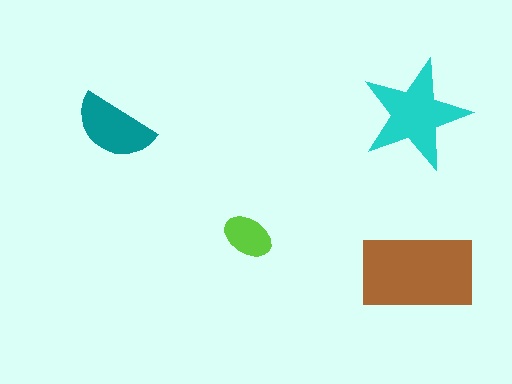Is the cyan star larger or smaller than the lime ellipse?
Larger.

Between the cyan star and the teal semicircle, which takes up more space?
The cyan star.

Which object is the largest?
The brown rectangle.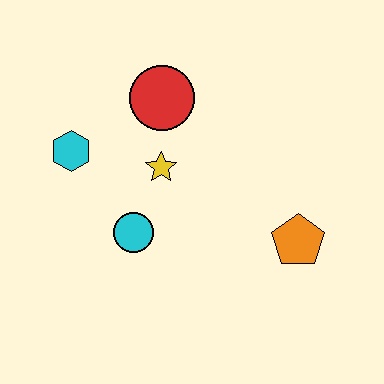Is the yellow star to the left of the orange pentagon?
Yes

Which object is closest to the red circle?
The yellow star is closest to the red circle.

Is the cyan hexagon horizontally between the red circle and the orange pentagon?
No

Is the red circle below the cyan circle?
No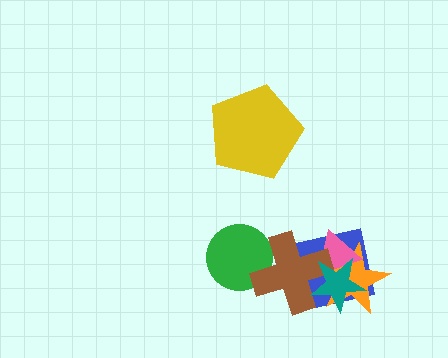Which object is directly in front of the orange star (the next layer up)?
The pink triangle is directly in front of the orange star.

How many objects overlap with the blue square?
4 objects overlap with the blue square.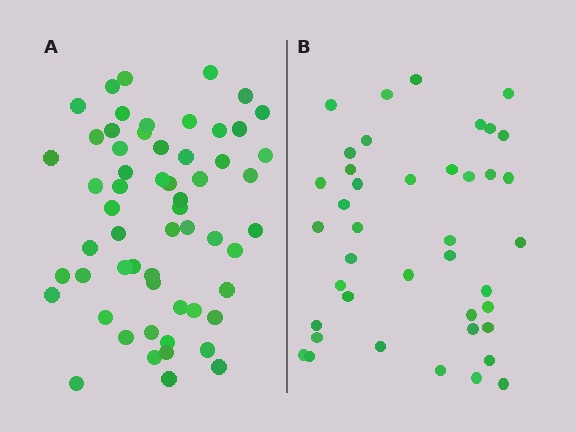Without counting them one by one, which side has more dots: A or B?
Region A (the left region) has more dots.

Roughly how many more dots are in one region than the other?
Region A has approximately 15 more dots than region B.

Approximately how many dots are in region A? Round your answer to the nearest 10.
About 60 dots. (The exact count is 58, which rounds to 60.)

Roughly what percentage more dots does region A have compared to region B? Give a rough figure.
About 40% more.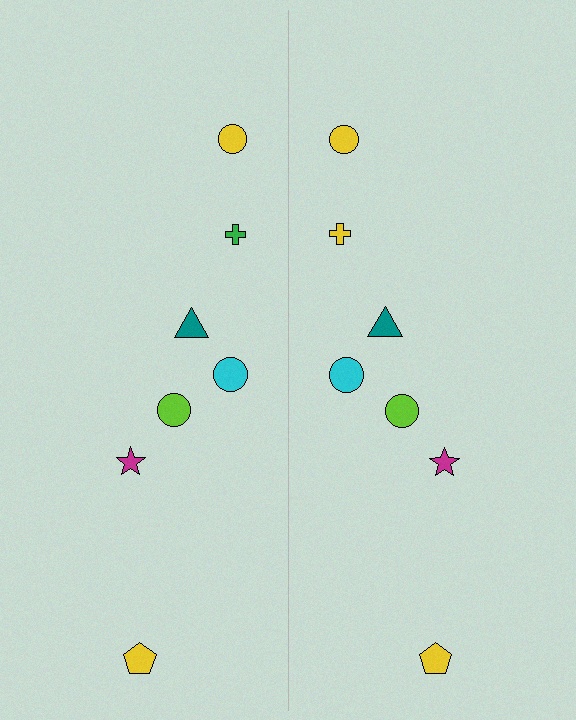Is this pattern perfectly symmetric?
No, the pattern is not perfectly symmetric. The yellow cross on the right side breaks the symmetry — its mirror counterpart is green.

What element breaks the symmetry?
The yellow cross on the right side breaks the symmetry — its mirror counterpart is green.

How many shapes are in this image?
There are 14 shapes in this image.